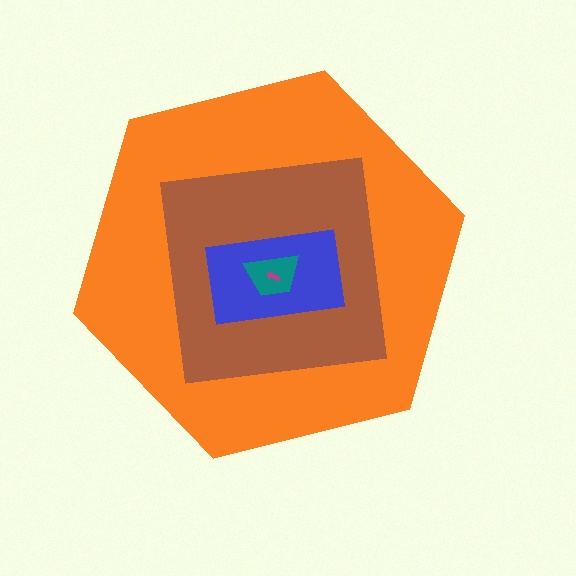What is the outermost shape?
The orange hexagon.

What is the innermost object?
The magenta arrow.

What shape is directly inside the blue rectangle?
The teal trapezoid.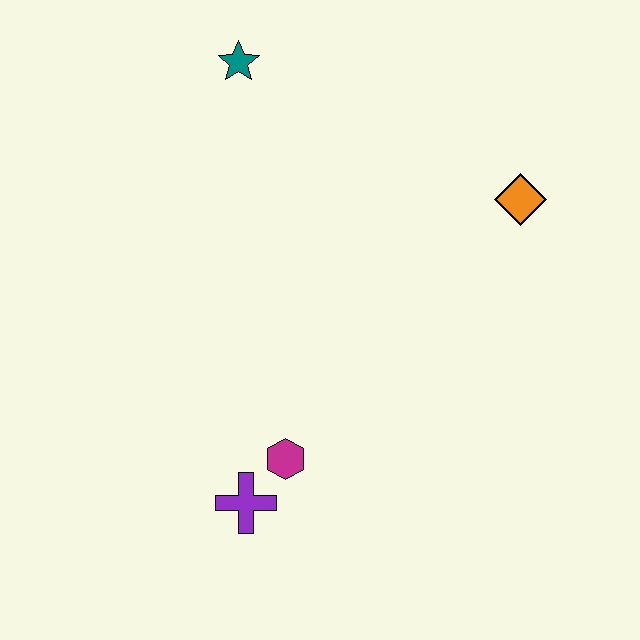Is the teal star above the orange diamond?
Yes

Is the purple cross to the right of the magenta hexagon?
No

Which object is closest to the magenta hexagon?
The purple cross is closest to the magenta hexagon.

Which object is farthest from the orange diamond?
The purple cross is farthest from the orange diamond.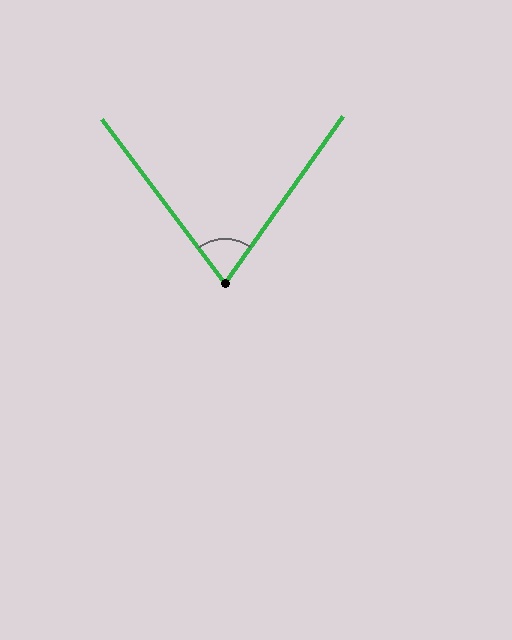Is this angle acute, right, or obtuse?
It is acute.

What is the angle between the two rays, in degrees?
Approximately 72 degrees.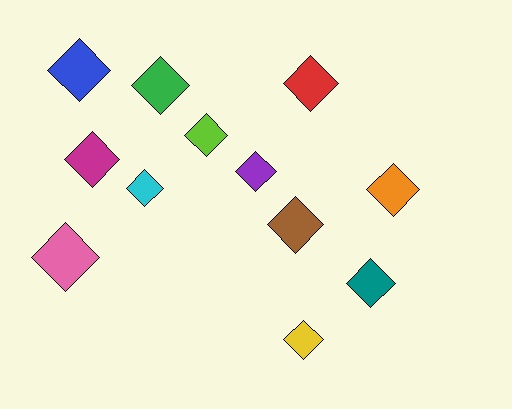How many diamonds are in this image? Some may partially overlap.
There are 12 diamonds.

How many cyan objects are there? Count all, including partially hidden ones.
There is 1 cyan object.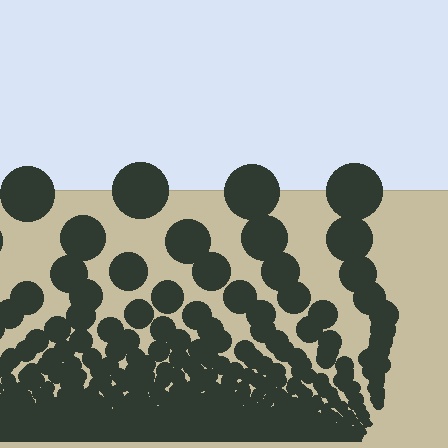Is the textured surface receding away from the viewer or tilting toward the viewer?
The surface appears to tilt toward the viewer. Texture elements get larger and sparser toward the top.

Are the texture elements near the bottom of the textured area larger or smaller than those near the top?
Smaller. The gradient is inverted — elements near the bottom are smaller and denser.